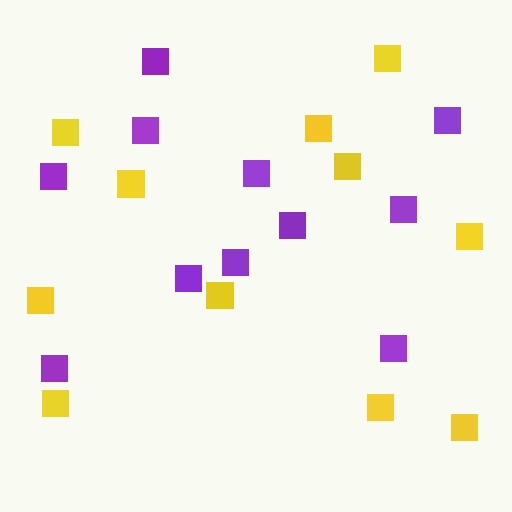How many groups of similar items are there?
There are 2 groups: one group of yellow squares (11) and one group of purple squares (11).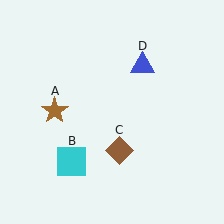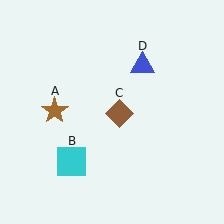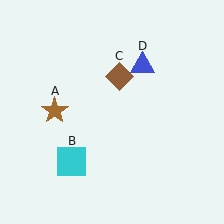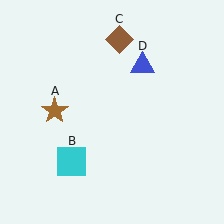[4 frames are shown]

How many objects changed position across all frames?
1 object changed position: brown diamond (object C).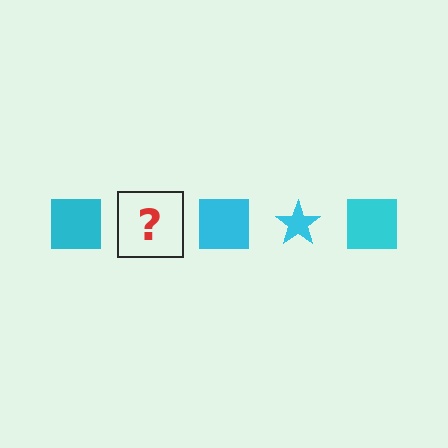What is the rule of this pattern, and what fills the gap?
The rule is that the pattern cycles through square, star shapes in cyan. The gap should be filled with a cyan star.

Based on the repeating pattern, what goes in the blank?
The blank should be a cyan star.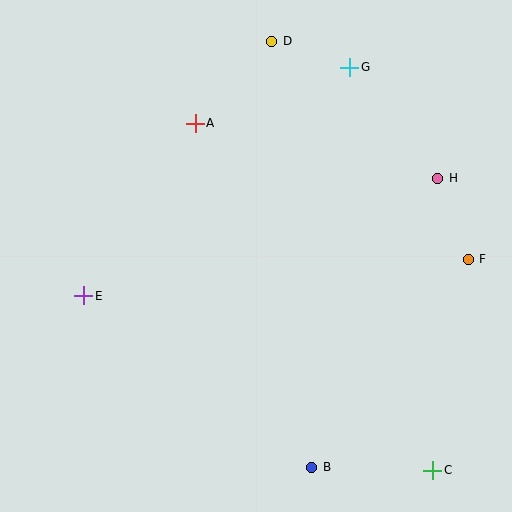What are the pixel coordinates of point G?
Point G is at (350, 67).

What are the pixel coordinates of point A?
Point A is at (195, 123).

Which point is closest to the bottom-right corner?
Point C is closest to the bottom-right corner.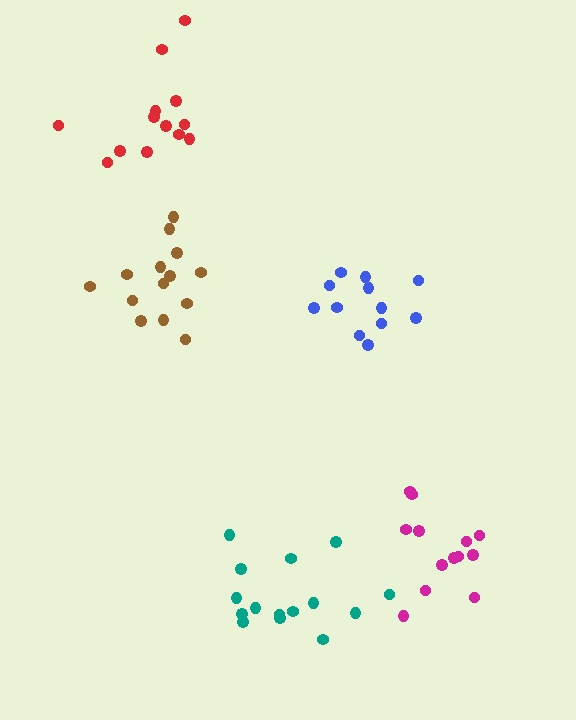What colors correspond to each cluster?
The clusters are colored: brown, red, blue, magenta, teal.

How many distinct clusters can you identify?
There are 5 distinct clusters.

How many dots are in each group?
Group 1: 14 dots, Group 2: 13 dots, Group 3: 12 dots, Group 4: 13 dots, Group 5: 15 dots (67 total).